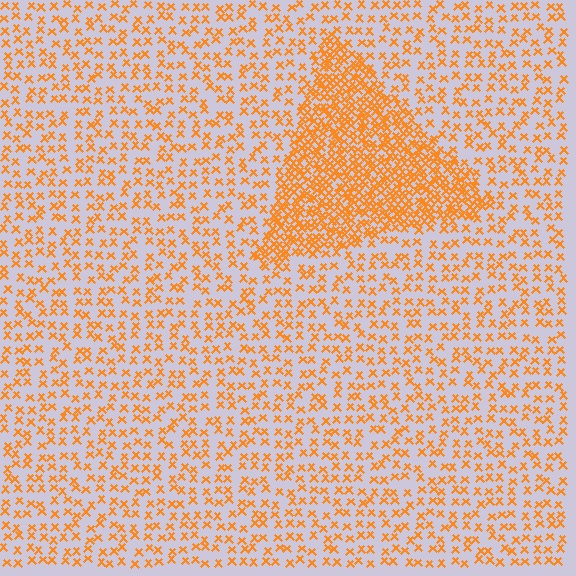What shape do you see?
I see a triangle.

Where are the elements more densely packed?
The elements are more densely packed inside the triangle boundary.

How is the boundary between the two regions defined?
The boundary is defined by a change in element density (approximately 2.6x ratio). All elements are the same color, size, and shape.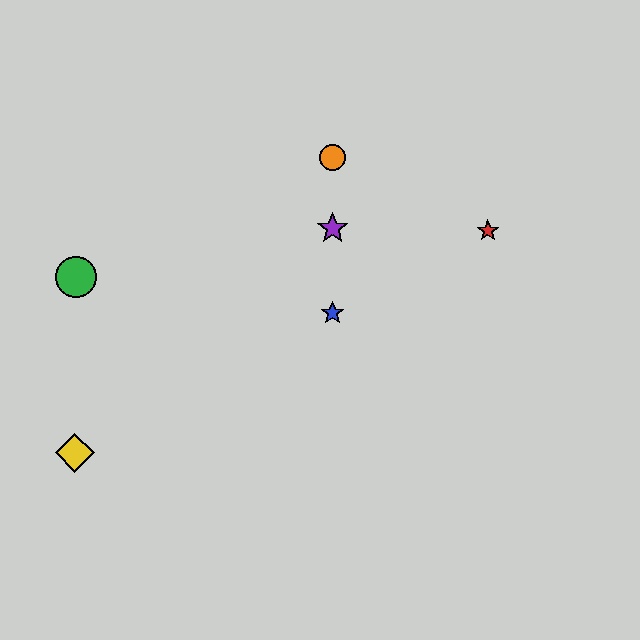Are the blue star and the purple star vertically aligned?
Yes, both are at x≈333.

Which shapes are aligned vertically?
The blue star, the purple star, the orange circle are aligned vertically.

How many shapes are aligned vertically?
3 shapes (the blue star, the purple star, the orange circle) are aligned vertically.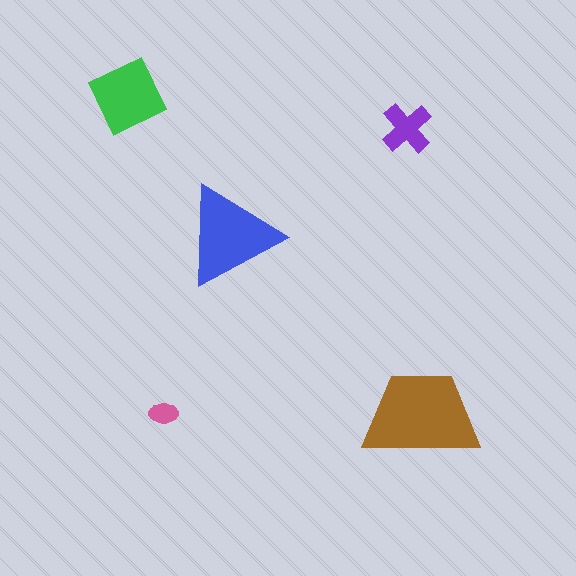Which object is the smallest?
The pink ellipse.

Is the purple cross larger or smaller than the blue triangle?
Smaller.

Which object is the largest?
The brown trapezoid.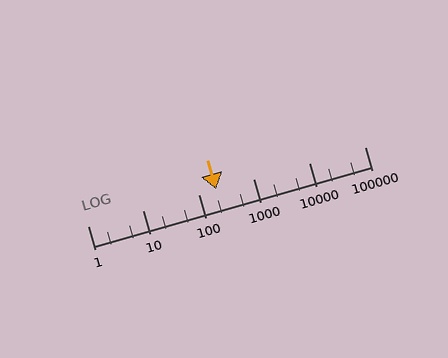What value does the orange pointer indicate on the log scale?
The pointer indicates approximately 210.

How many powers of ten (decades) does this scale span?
The scale spans 5 decades, from 1 to 100000.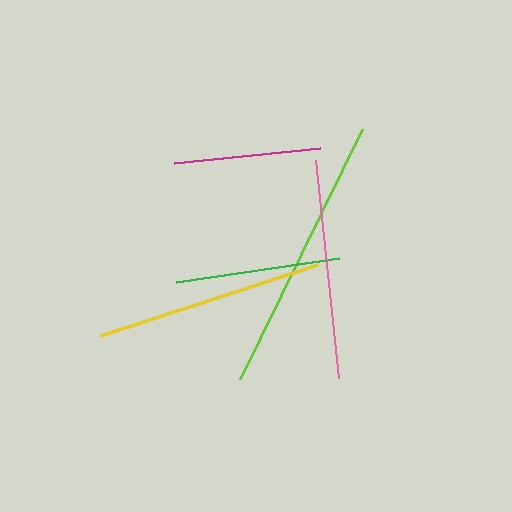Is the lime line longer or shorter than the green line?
The lime line is longer than the green line.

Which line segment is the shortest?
The magenta line is the shortest at approximately 148 pixels.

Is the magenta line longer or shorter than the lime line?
The lime line is longer than the magenta line.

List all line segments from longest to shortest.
From longest to shortest: lime, yellow, pink, green, magenta.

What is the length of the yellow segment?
The yellow segment is approximately 228 pixels long.